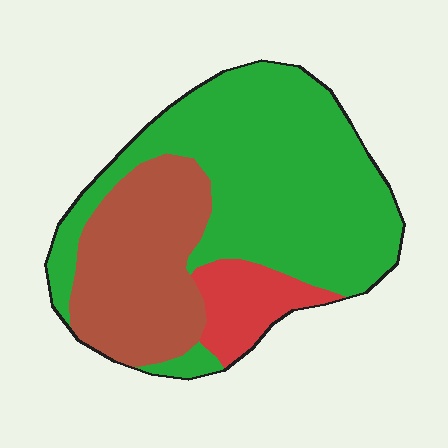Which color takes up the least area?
Red, at roughly 10%.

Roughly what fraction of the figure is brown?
Brown takes up about one third (1/3) of the figure.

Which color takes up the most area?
Green, at roughly 60%.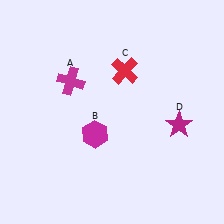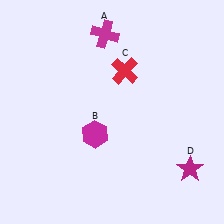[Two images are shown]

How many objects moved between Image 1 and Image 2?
2 objects moved between the two images.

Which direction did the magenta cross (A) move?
The magenta cross (A) moved up.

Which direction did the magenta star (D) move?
The magenta star (D) moved down.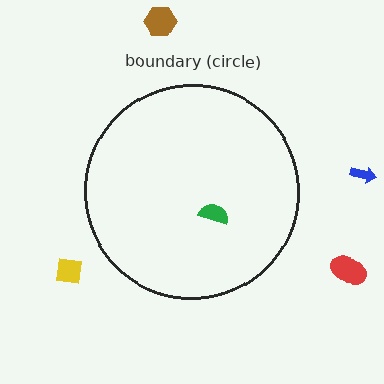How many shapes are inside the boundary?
1 inside, 4 outside.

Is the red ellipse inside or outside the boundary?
Outside.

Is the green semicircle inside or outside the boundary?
Inside.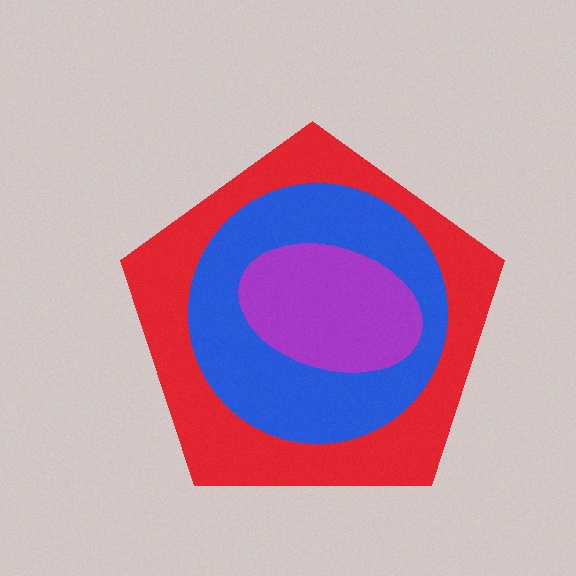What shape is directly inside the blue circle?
The purple ellipse.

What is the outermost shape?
The red pentagon.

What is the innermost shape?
The purple ellipse.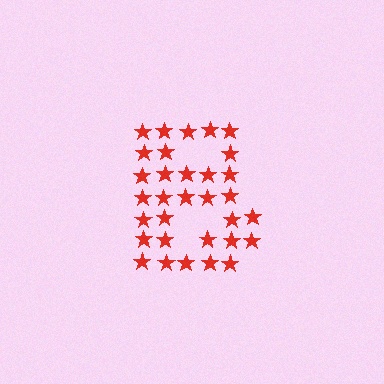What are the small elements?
The small elements are stars.